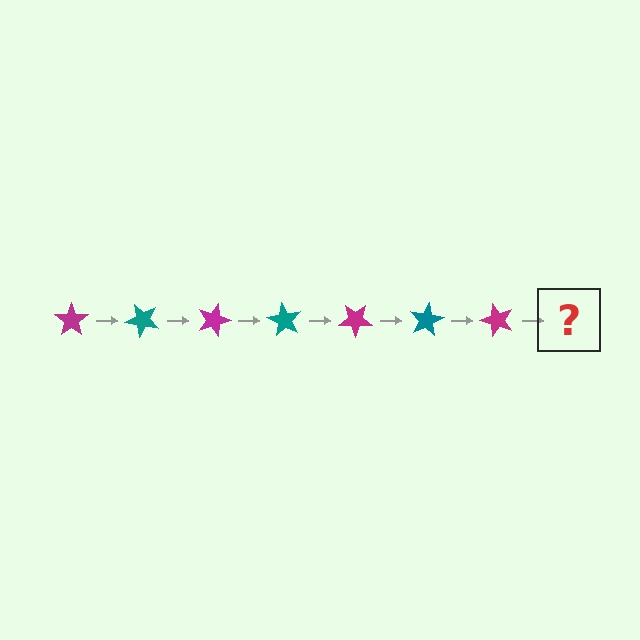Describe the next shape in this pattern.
It should be a teal star, rotated 315 degrees from the start.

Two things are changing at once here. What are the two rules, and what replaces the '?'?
The two rules are that it rotates 45 degrees each step and the color cycles through magenta and teal. The '?' should be a teal star, rotated 315 degrees from the start.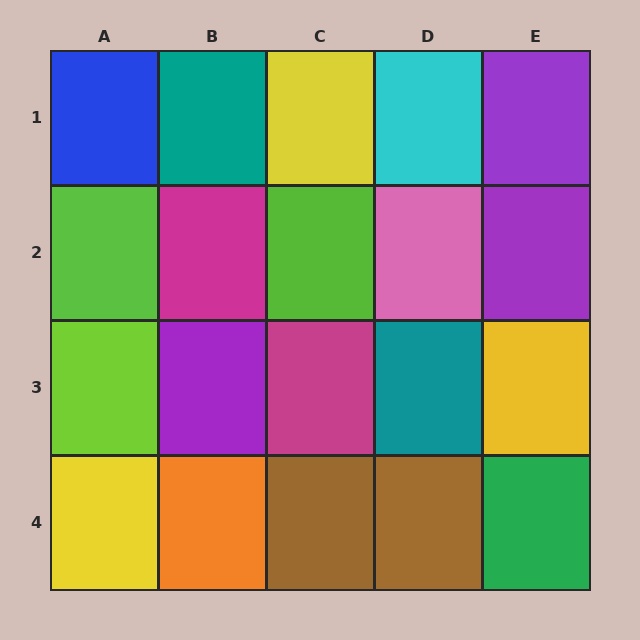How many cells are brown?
2 cells are brown.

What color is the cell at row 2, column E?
Purple.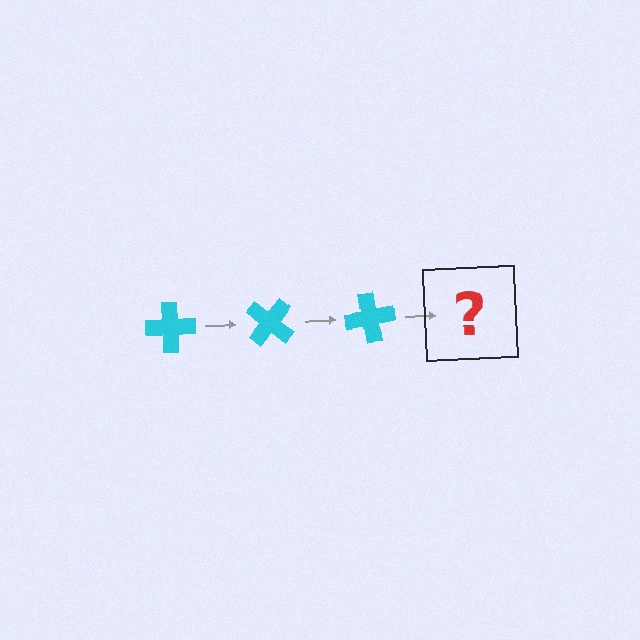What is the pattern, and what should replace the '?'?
The pattern is that the cross rotates 40 degrees each step. The '?' should be a cyan cross rotated 120 degrees.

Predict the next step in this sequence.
The next step is a cyan cross rotated 120 degrees.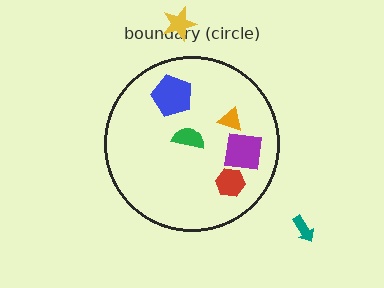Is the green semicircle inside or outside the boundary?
Inside.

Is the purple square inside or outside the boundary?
Inside.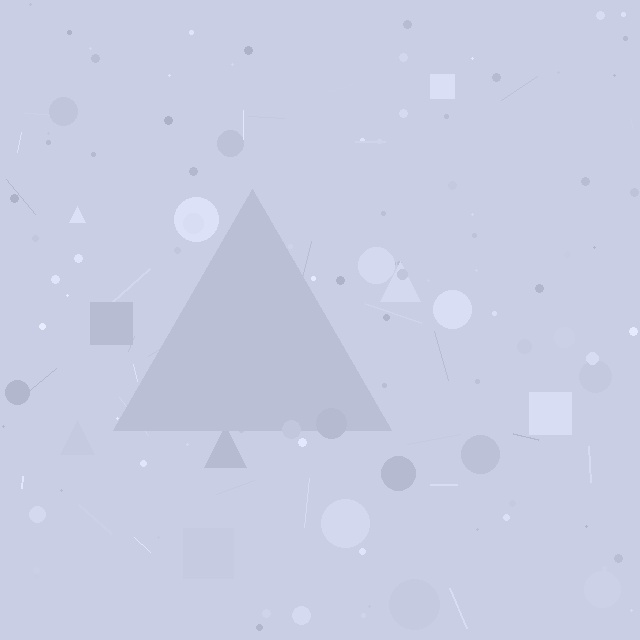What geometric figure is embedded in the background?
A triangle is embedded in the background.